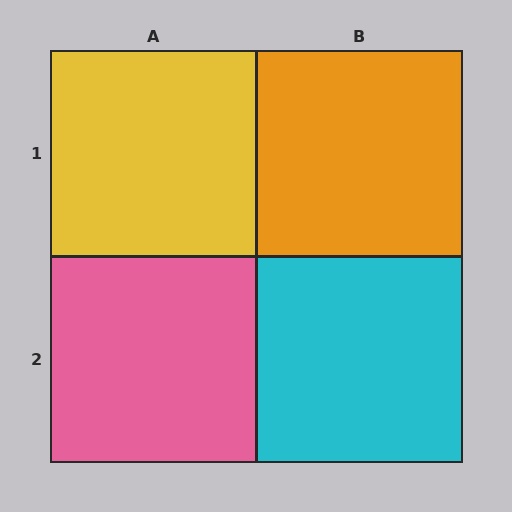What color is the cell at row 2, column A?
Pink.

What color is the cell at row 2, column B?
Cyan.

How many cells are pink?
1 cell is pink.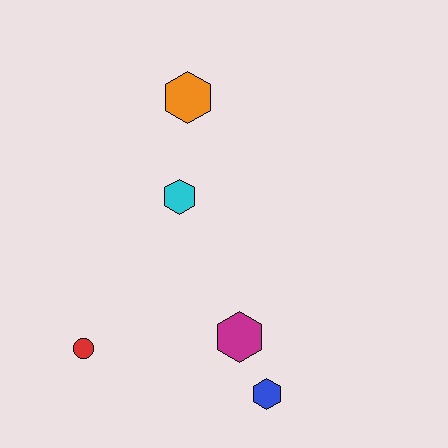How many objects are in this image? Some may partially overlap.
There are 5 objects.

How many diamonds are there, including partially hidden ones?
There are no diamonds.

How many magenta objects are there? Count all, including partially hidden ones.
There is 1 magenta object.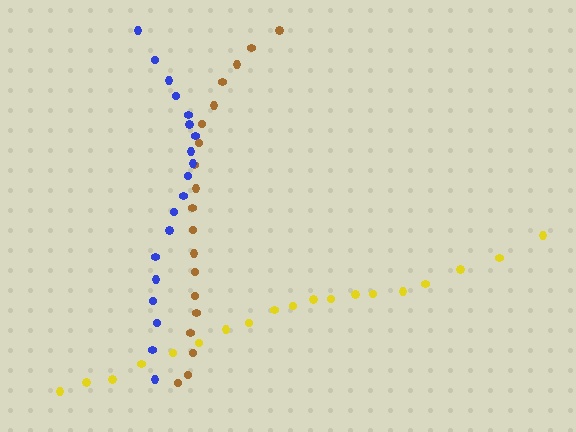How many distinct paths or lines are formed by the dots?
There are 3 distinct paths.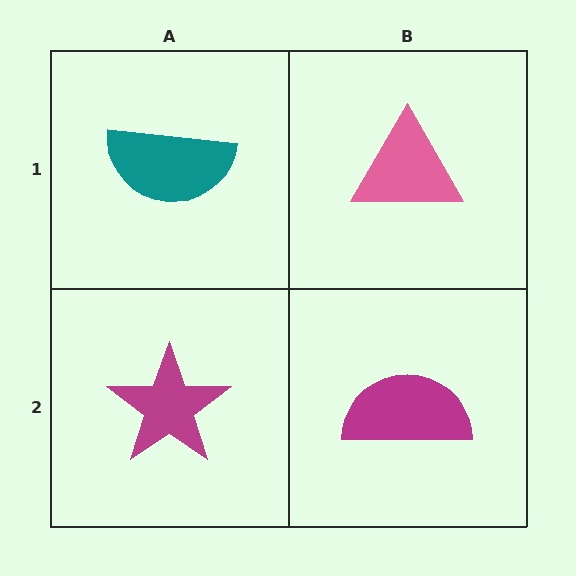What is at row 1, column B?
A pink triangle.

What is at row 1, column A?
A teal semicircle.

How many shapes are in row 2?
2 shapes.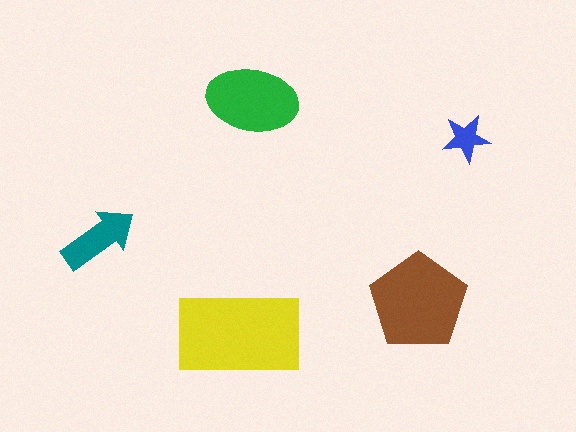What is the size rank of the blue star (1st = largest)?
5th.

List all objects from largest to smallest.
The yellow rectangle, the brown pentagon, the green ellipse, the teal arrow, the blue star.